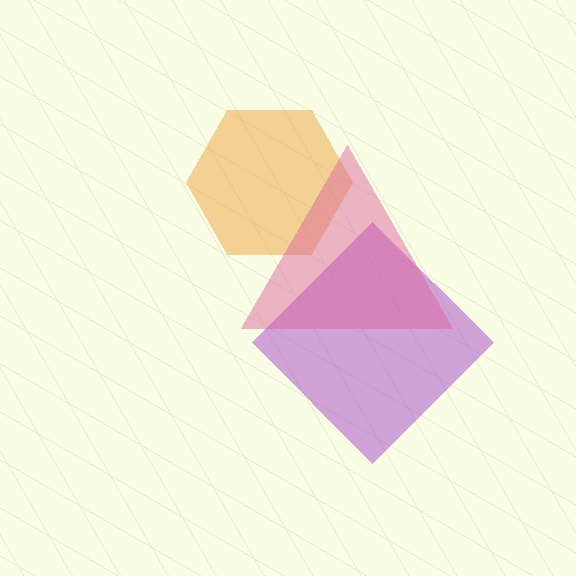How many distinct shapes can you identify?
There are 3 distinct shapes: a purple diamond, an orange hexagon, a pink triangle.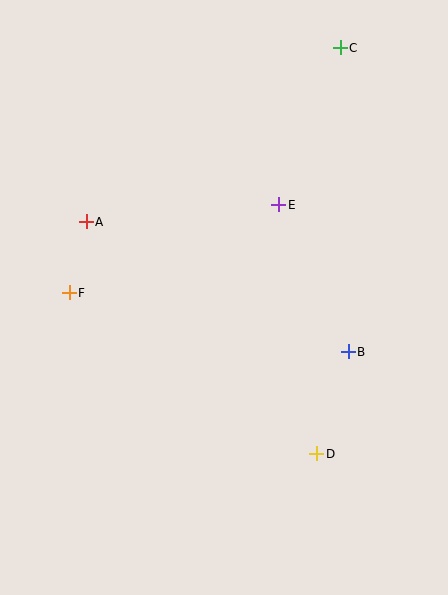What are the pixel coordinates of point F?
Point F is at (69, 293).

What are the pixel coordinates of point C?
Point C is at (340, 48).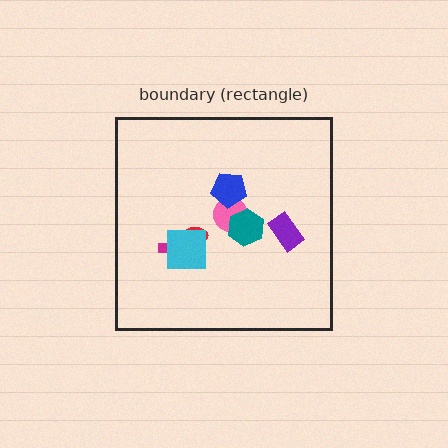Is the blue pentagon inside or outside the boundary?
Inside.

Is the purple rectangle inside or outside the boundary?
Inside.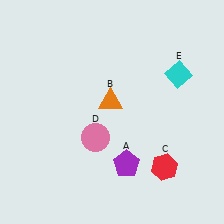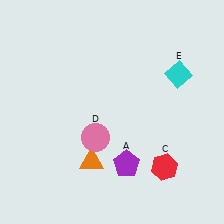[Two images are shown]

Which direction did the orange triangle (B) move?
The orange triangle (B) moved down.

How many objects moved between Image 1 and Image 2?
1 object moved between the two images.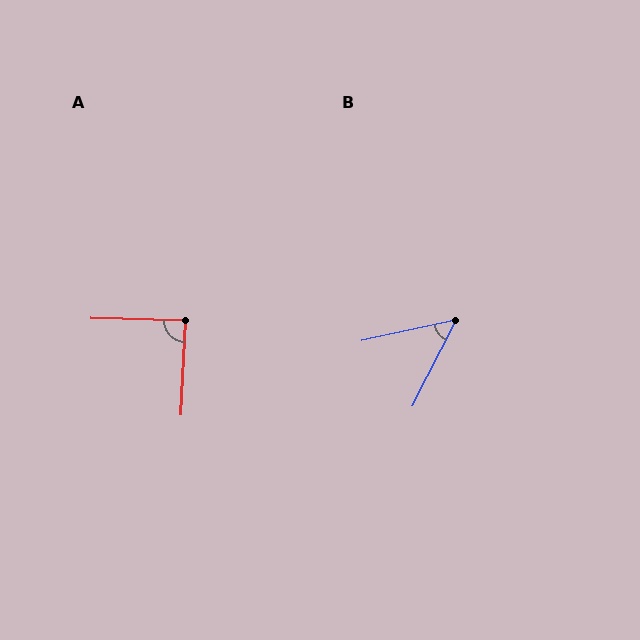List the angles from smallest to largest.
B (51°), A (89°).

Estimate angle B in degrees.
Approximately 51 degrees.